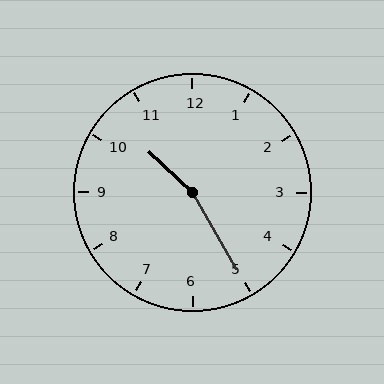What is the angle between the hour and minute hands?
Approximately 162 degrees.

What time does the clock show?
10:25.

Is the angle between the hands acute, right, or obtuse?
It is obtuse.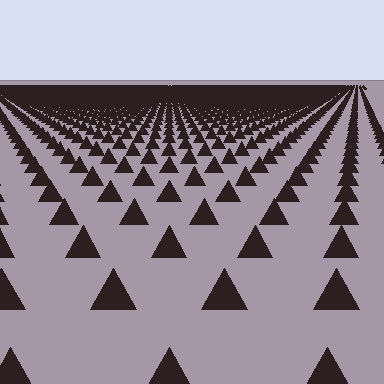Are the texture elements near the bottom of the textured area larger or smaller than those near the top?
Larger. Near the bottom, elements are closer to the viewer and appear at a bigger on-screen size.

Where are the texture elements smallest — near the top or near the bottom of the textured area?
Near the top.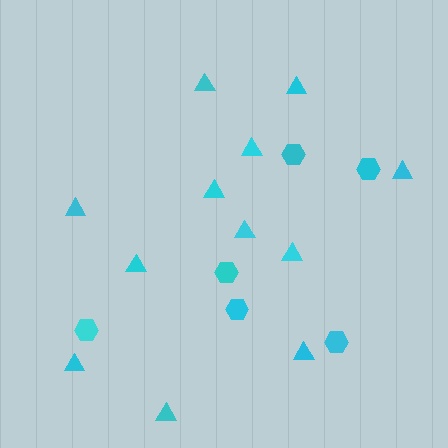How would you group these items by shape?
There are 2 groups: one group of hexagons (6) and one group of triangles (12).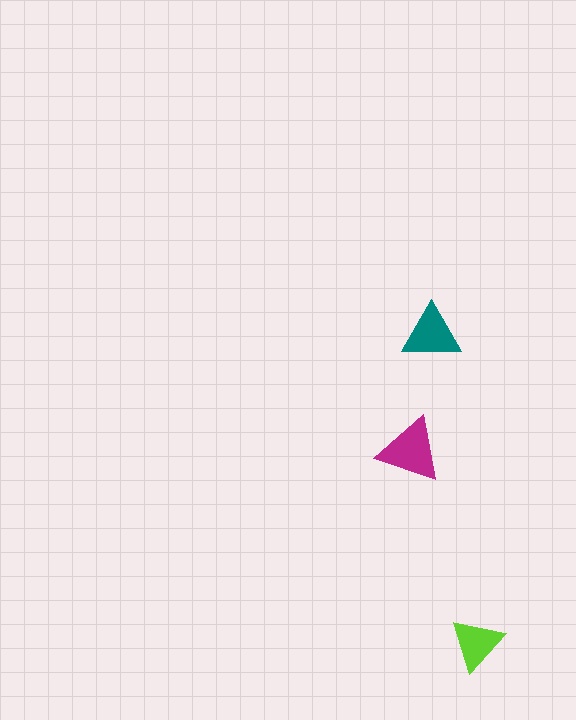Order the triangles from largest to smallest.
the magenta one, the teal one, the lime one.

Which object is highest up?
The teal triangle is topmost.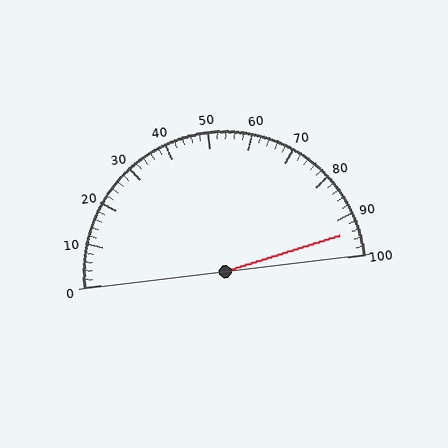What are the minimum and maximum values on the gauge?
The gauge ranges from 0 to 100.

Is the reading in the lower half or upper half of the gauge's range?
The reading is in the upper half of the range (0 to 100).